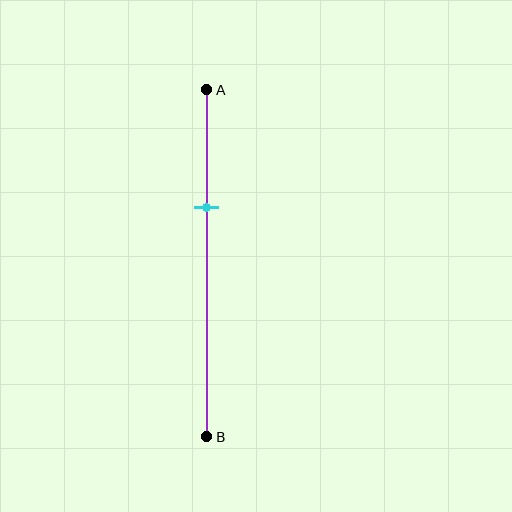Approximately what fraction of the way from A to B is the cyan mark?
The cyan mark is approximately 35% of the way from A to B.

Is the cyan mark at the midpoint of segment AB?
No, the mark is at about 35% from A, not at the 50% midpoint.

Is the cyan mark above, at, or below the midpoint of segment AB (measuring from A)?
The cyan mark is above the midpoint of segment AB.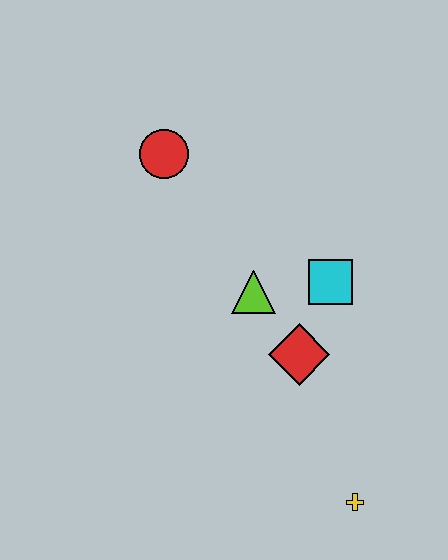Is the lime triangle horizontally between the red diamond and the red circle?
Yes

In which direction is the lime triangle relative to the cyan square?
The lime triangle is to the left of the cyan square.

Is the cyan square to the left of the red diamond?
No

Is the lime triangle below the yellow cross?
No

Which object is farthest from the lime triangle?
The yellow cross is farthest from the lime triangle.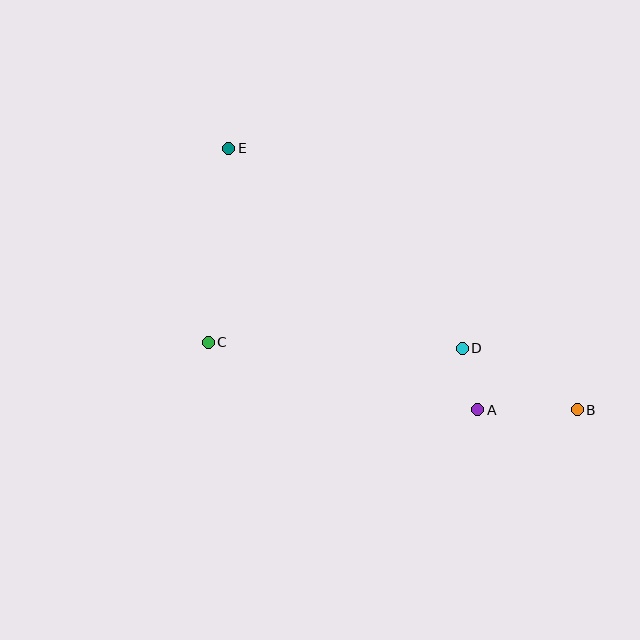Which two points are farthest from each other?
Points B and E are farthest from each other.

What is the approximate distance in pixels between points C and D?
The distance between C and D is approximately 254 pixels.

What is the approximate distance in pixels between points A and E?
The distance between A and E is approximately 361 pixels.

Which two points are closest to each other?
Points A and D are closest to each other.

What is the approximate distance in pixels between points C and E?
The distance between C and E is approximately 195 pixels.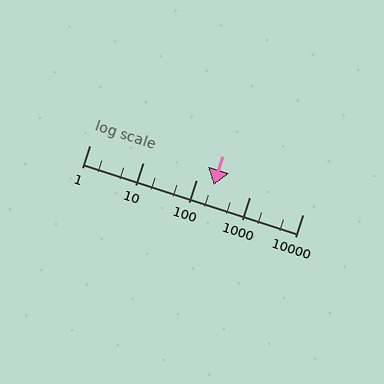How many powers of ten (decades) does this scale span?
The scale spans 4 decades, from 1 to 10000.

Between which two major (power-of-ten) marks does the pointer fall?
The pointer is between 100 and 1000.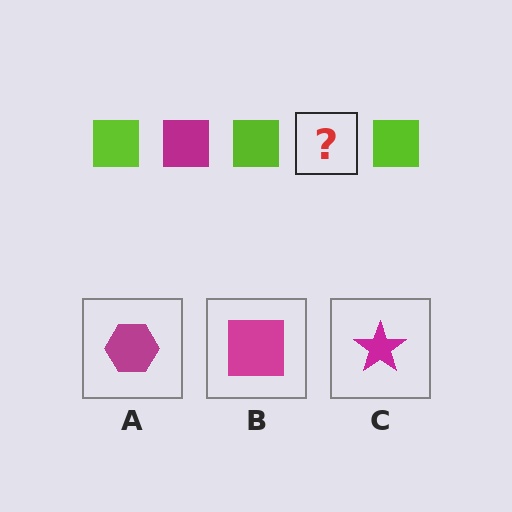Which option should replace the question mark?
Option B.